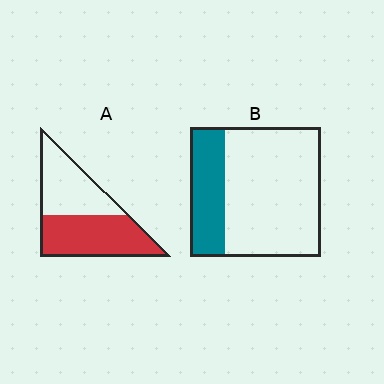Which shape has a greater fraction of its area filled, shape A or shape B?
Shape A.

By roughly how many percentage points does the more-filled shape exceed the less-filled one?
By roughly 25 percentage points (A over B).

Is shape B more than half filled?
No.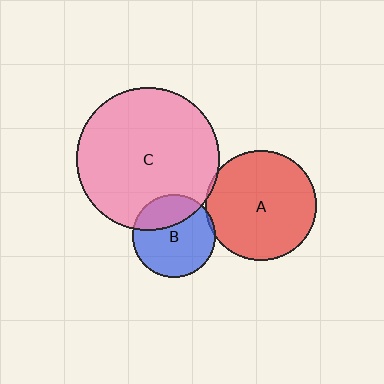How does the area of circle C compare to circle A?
Approximately 1.7 times.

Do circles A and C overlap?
Yes.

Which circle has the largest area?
Circle C (pink).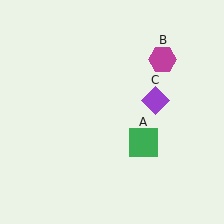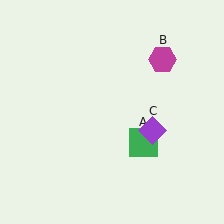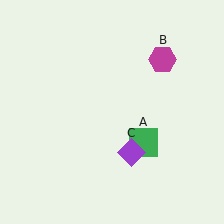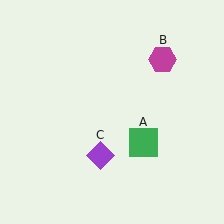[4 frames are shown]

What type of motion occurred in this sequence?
The purple diamond (object C) rotated clockwise around the center of the scene.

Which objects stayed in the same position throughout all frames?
Green square (object A) and magenta hexagon (object B) remained stationary.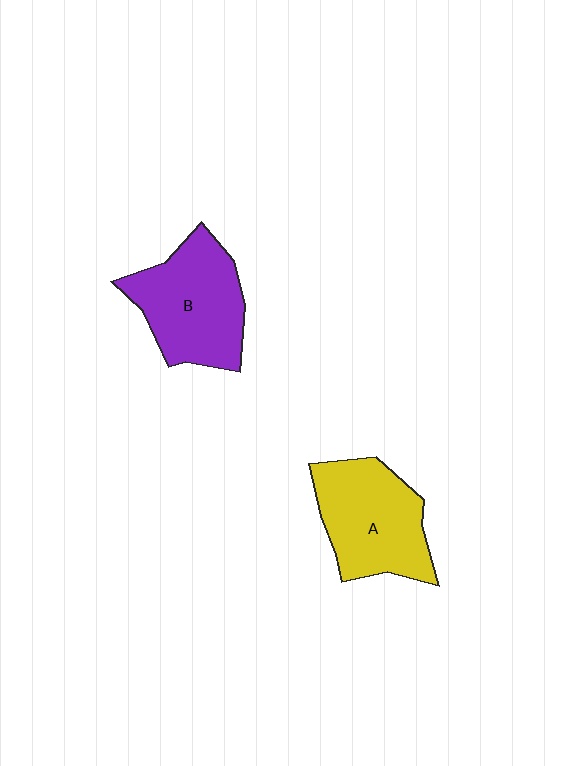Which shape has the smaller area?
Shape A (yellow).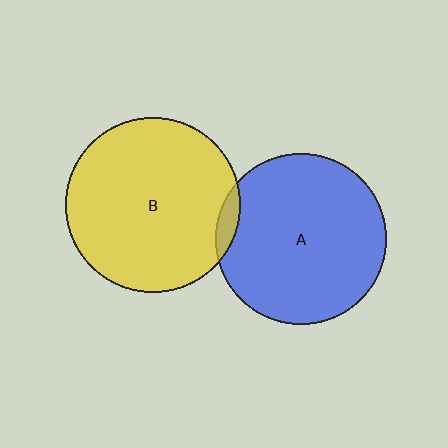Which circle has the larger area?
Circle B (yellow).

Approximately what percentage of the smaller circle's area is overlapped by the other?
Approximately 5%.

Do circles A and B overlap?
Yes.